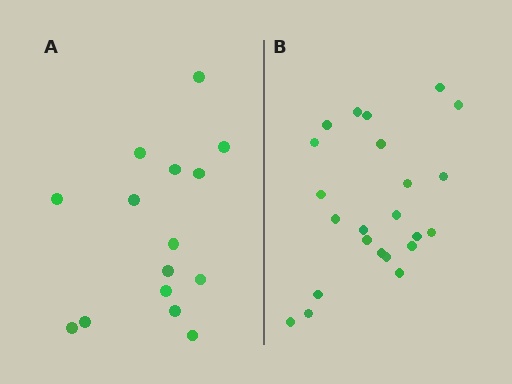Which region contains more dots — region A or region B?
Region B (the right region) has more dots.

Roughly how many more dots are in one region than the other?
Region B has roughly 8 or so more dots than region A.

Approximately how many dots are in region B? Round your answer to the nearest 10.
About 20 dots. (The exact count is 23, which rounds to 20.)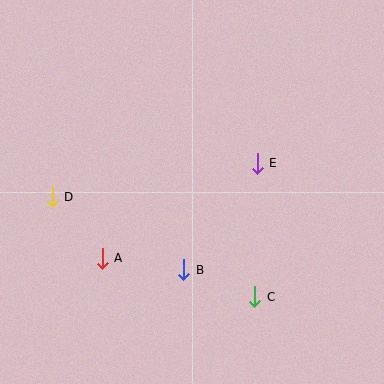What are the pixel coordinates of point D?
Point D is at (52, 197).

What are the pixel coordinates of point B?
Point B is at (184, 270).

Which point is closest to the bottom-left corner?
Point A is closest to the bottom-left corner.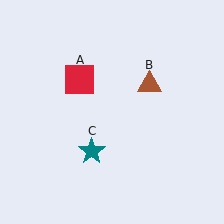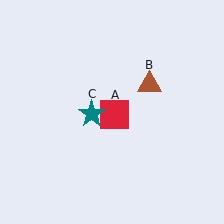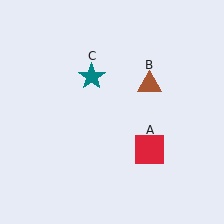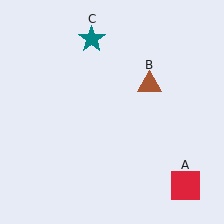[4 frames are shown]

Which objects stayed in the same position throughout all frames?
Brown triangle (object B) remained stationary.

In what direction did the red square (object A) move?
The red square (object A) moved down and to the right.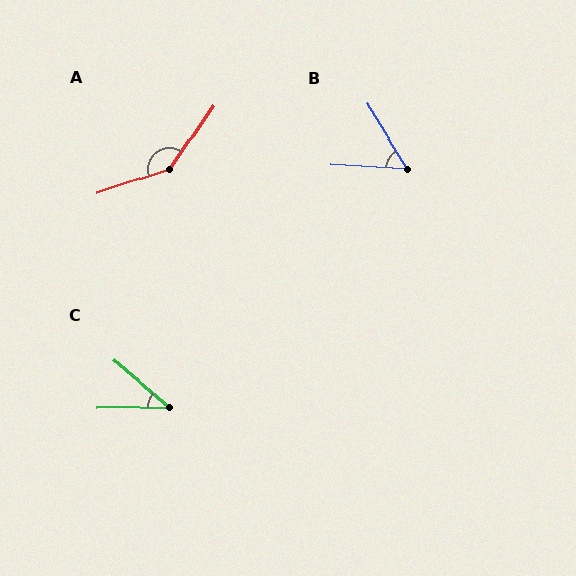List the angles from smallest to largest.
C (41°), B (55°), A (143°).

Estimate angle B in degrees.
Approximately 55 degrees.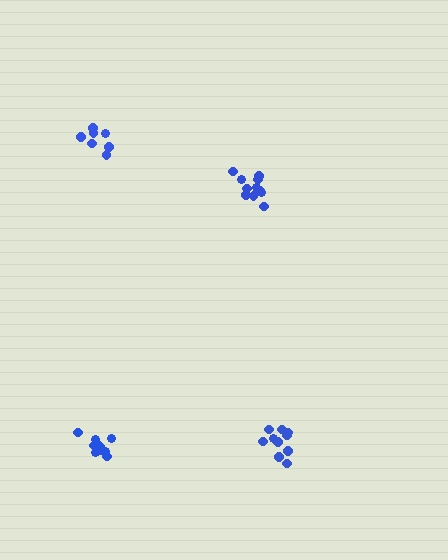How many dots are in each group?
Group 1: 8 dots, Group 2: 10 dots, Group 3: 11 dots, Group 4: 10 dots (39 total).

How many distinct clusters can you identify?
There are 4 distinct clusters.